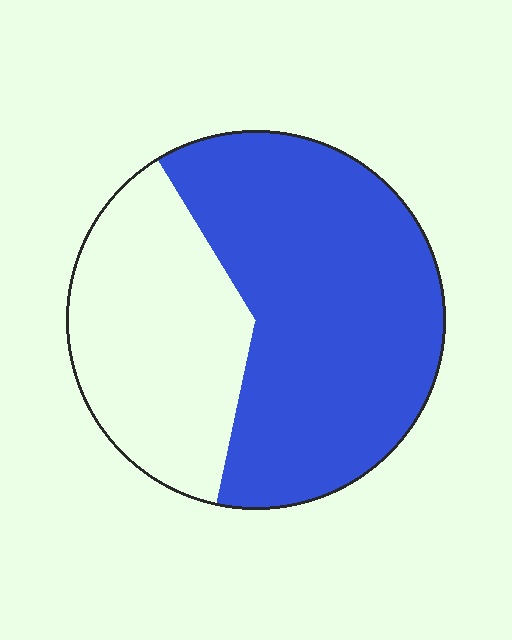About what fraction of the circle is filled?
About five eighths (5/8).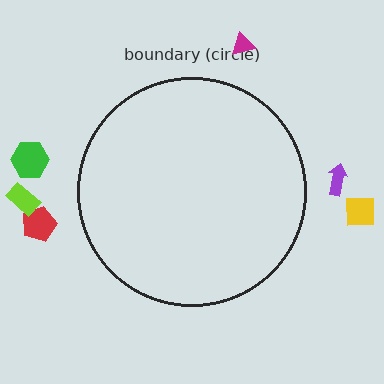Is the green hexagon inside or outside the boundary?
Outside.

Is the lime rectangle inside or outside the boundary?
Outside.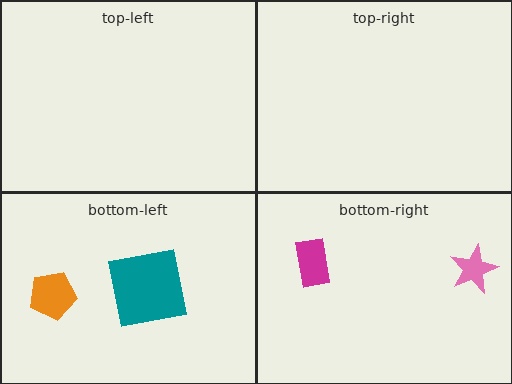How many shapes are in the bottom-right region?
2.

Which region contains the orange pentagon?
The bottom-left region.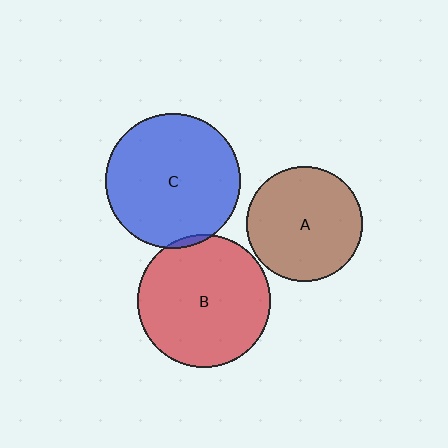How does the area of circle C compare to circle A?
Approximately 1.4 times.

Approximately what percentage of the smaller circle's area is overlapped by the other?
Approximately 5%.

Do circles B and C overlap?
Yes.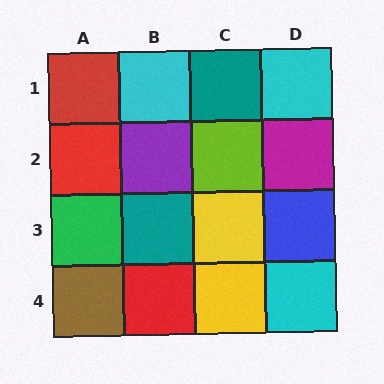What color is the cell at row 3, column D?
Blue.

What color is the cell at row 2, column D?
Magenta.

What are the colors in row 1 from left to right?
Red, cyan, teal, cyan.